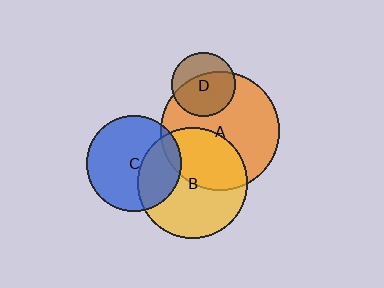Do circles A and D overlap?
Yes.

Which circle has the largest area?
Circle A (orange).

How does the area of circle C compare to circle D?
Approximately 2.2 times.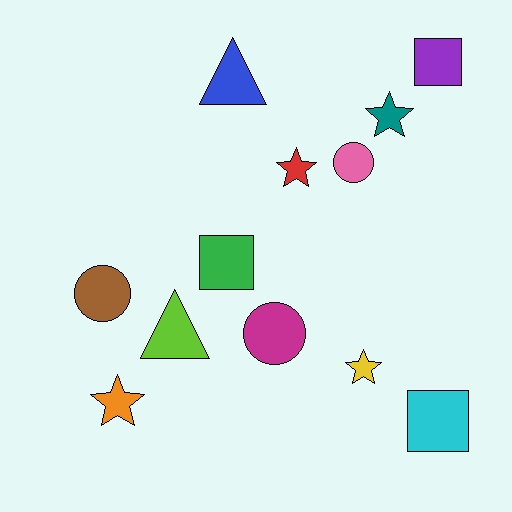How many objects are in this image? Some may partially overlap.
There are 12 objects.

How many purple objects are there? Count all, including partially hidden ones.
There is 1 purple object.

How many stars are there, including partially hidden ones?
There are 4 stars.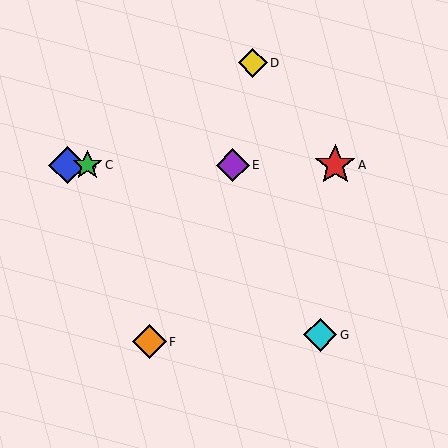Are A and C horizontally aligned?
Yes, both are at y≈165.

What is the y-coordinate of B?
Object B is at y≈165.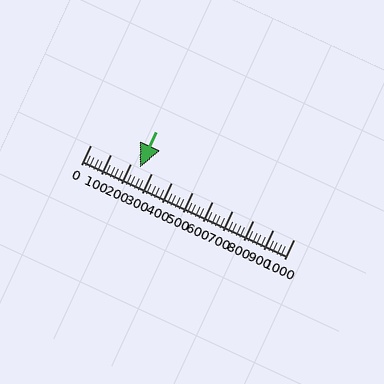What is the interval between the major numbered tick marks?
The major tick marks are spaced 100 units apart.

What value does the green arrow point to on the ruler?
The green arrow points to approximately 245.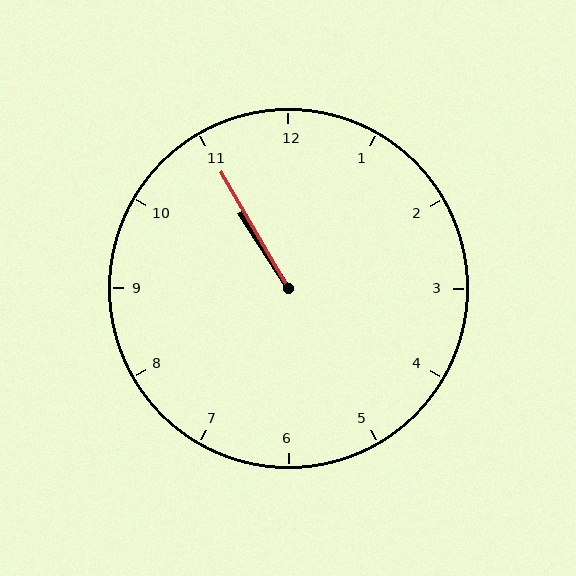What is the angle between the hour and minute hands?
Approximately 2 degrees.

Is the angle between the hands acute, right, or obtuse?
It is acute.